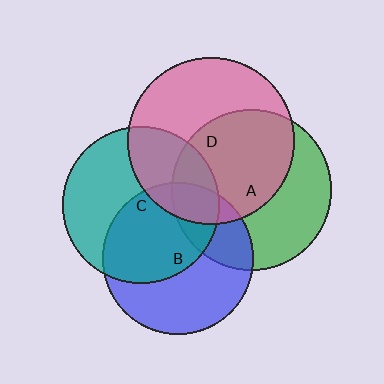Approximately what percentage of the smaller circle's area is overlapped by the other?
Approximately 50%.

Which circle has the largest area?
Circle D (pink).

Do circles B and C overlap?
Yes.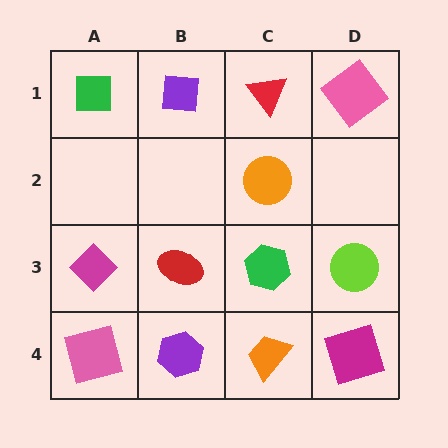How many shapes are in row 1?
4 shapes.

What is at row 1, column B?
A purple square.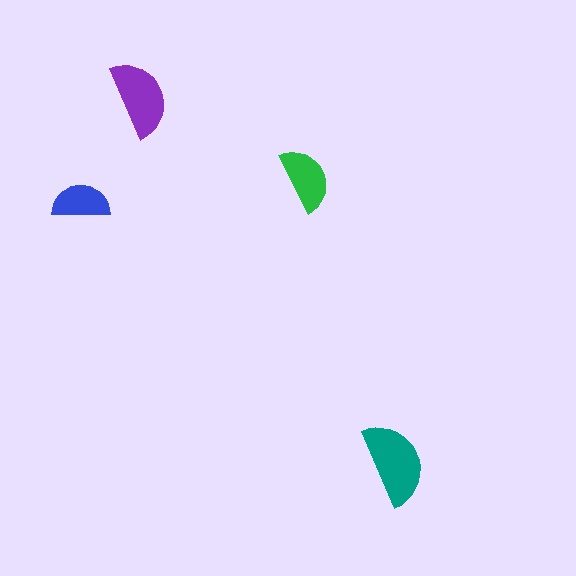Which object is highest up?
The purple semicircle is topmost.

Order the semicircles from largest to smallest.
the teal one, the purple one, the green one, the blue one.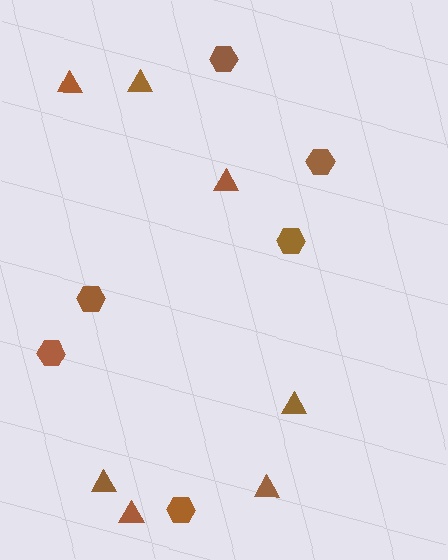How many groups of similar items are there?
There are 2 groups: one group of triangles (7) and one group of hexagons (6).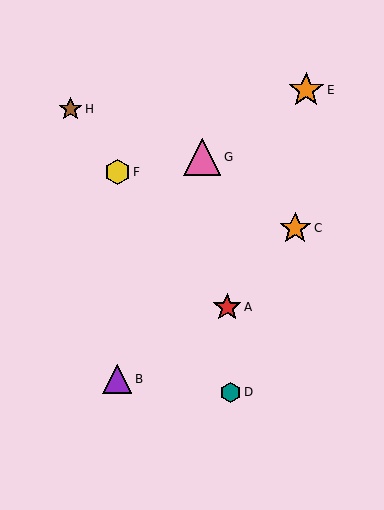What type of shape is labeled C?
Shape C is an orange star.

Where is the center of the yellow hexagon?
The center of the yellow hexagon is at (117, 172).